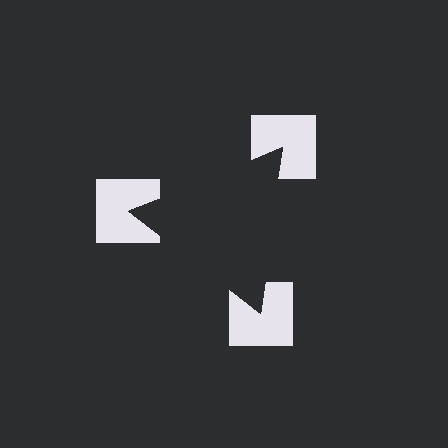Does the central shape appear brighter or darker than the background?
It typically appears slightly darker than the background, even though no actual brightness change is drawn.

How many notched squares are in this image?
There are 3 — one at each vertex of the illusory triangle.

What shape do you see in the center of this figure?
An illusory triangle — its edges are inferred from the aligned wedge cuts in the notched squares, not physically drawn.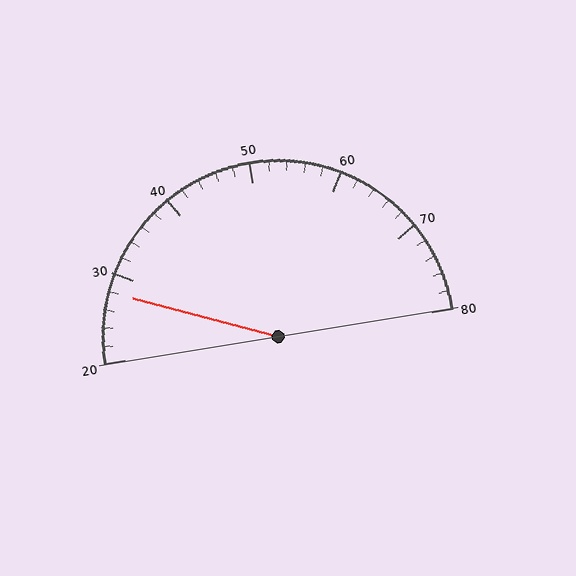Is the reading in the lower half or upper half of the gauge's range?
The reading is in the lower half of the range (20 to 80).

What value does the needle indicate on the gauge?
The needle indicates approximately 28.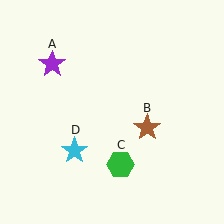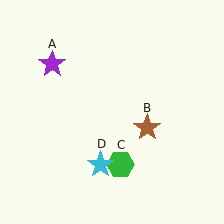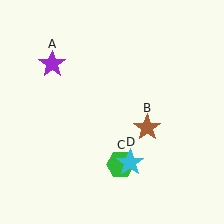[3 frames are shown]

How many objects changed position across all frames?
1 object changed position: cyan star (object D).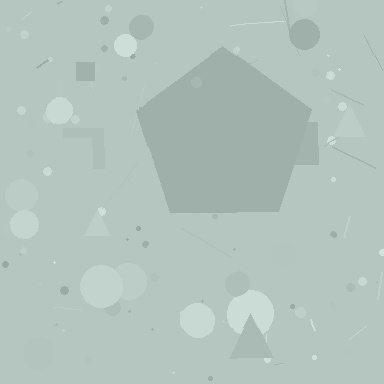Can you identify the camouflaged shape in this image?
The camouflaged shape is a pentagon.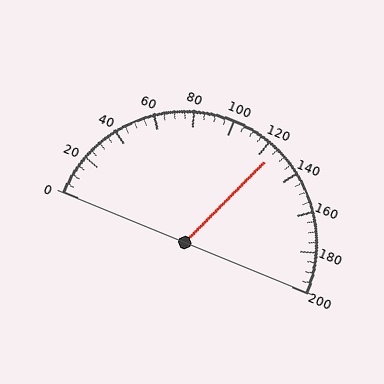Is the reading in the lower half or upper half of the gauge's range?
The reading is in the upper half of the range (0 to 200).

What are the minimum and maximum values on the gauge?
The gauge ranges from 0 to 200.